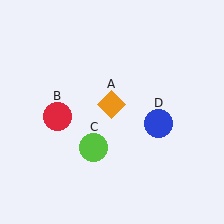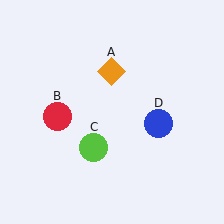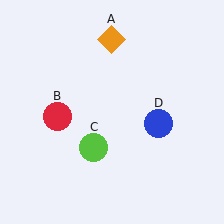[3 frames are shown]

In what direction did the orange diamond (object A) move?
The orange diamond (object A) moved up.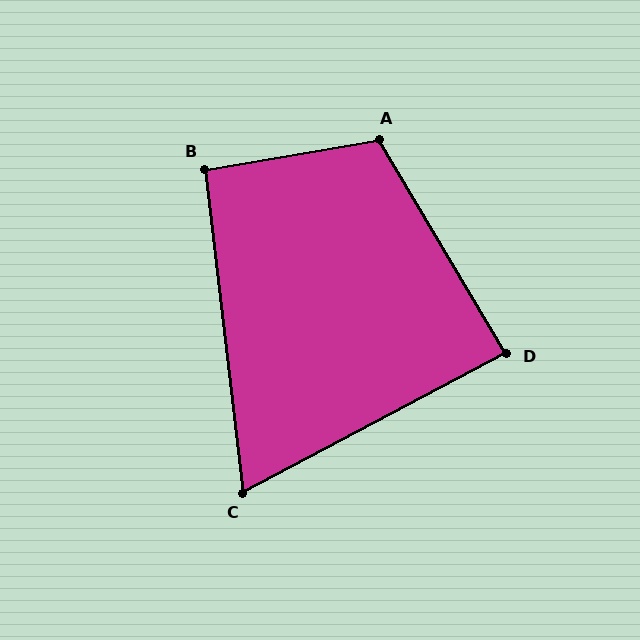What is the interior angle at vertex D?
Approximately 87 degrees (approximately right).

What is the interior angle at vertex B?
Approximately 93 degrees (approximately right).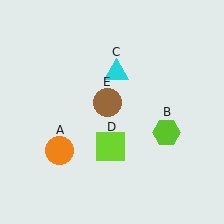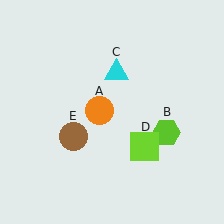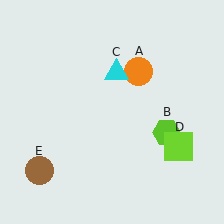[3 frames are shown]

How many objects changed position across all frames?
3 objects changed position: orange circle (object A), lime square (object D), brown circle (object E).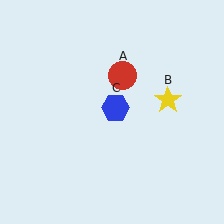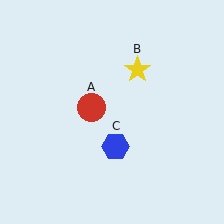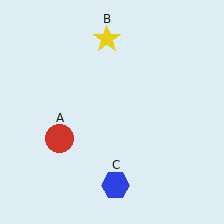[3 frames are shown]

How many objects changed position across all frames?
3 objects changed position: red circle (object A), yellow star (object B), blue hexagon (object C).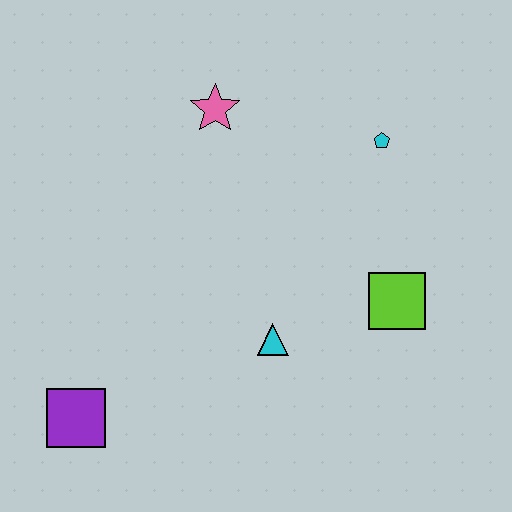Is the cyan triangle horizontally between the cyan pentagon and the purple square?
Yes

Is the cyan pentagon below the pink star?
Yes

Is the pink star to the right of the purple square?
Yes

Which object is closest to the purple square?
The cyan triangle is closest to the purple square.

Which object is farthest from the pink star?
The purple square is farthest from the pink star.